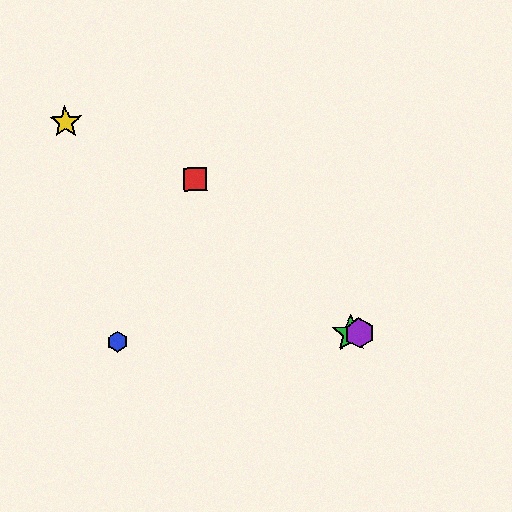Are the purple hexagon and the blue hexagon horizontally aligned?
Yes, both are at y≈333.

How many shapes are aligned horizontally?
3 shapes (the blue hexagon, the green star, the purple hexagon) are aligned horizontally.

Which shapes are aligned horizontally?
The blue hexagon, the green star, the purple hexagon are aligned horizontally.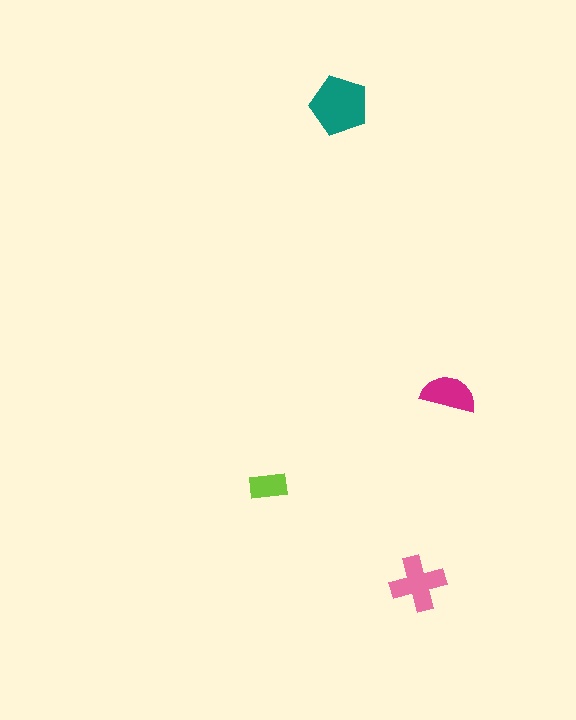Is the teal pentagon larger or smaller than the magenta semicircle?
Larger.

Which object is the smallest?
The lime rectangle.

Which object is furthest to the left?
The lime rectangle is leftmost.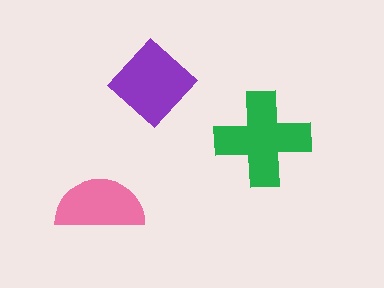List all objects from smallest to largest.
The pink semicircle, the purple diamond, the green cross.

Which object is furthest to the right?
The green cross is rightmost.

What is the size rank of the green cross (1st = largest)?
1st.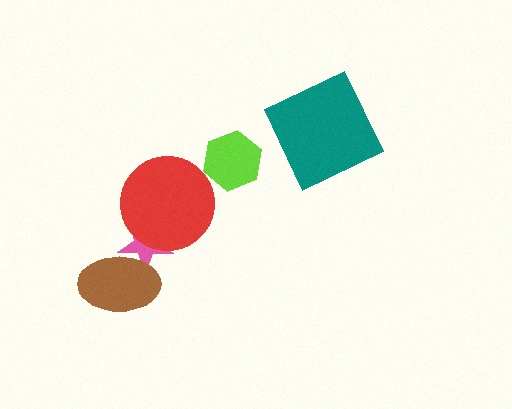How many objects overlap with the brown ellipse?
1 object overlaps with the brown ellipse.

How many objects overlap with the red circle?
1 object overlaps with the red circle.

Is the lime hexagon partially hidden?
No, no other shape covers it.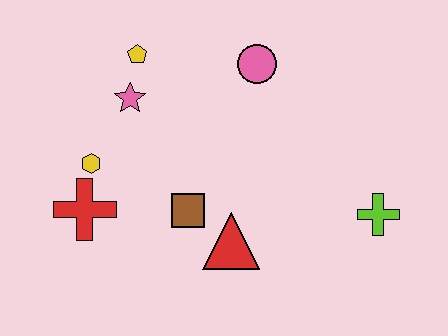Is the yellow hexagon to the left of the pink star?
Yes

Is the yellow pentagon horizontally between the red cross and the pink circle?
Yes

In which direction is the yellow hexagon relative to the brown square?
The yellow hexagon is to the left of the brown square.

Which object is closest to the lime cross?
The red triangle is closest to the lime cross.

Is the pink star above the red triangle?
Yes